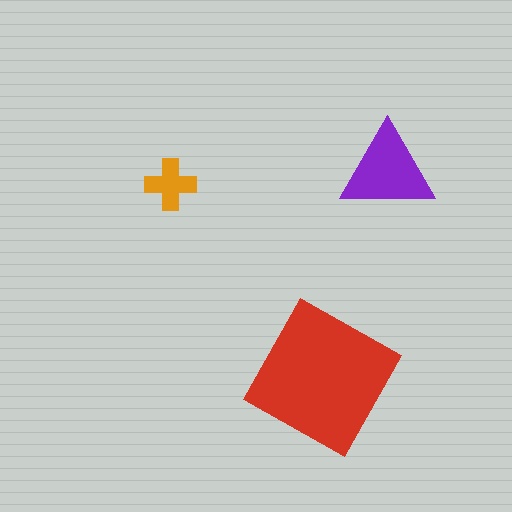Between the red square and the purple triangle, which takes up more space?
The red square.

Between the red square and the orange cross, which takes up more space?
The red square.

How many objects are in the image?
There are 3 objects in the image.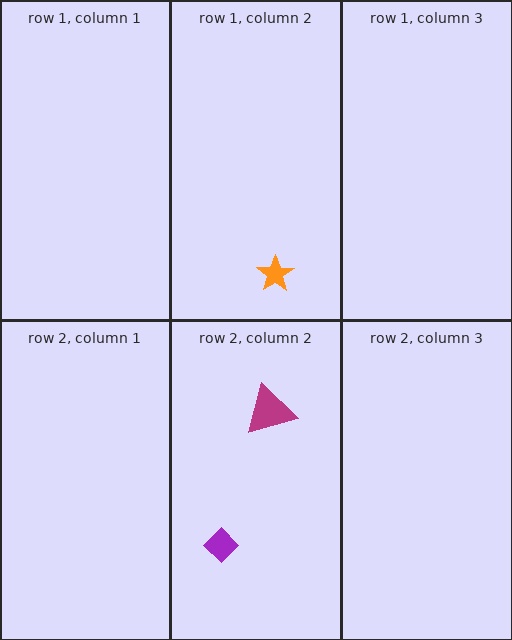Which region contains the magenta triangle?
The row 2, column 2 region.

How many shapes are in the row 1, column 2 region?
1.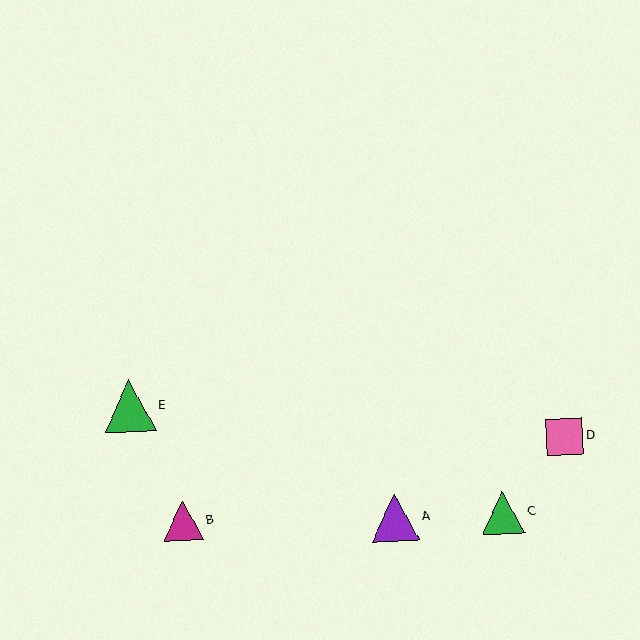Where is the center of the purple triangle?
The center of the purple triangle is at (395, 517).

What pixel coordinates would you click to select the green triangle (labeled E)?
Click at (130, 406) to select the green triangle E.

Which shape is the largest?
The green triangle (labeled E) is the largest.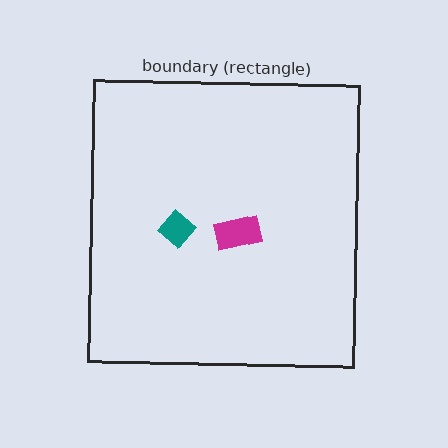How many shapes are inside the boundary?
2 inside, 0 outside.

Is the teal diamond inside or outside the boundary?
Inside.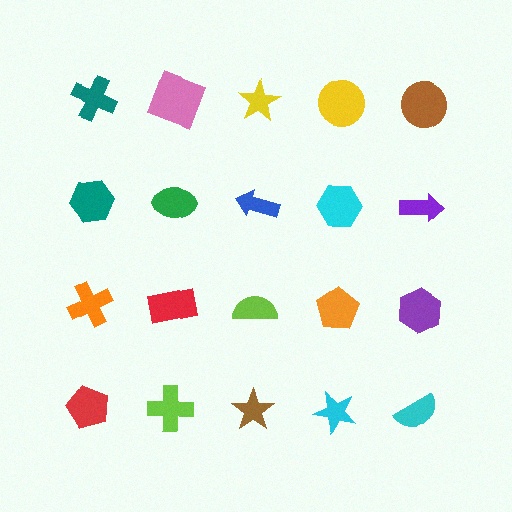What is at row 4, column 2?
A lime cross.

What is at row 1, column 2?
A pink square.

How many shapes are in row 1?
5 shapes.